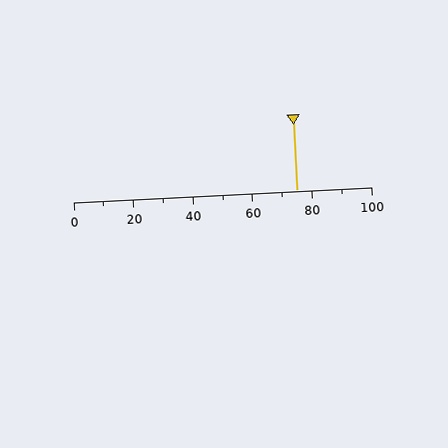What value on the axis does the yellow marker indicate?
The marker indicates approximately 75.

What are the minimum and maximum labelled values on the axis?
The axis runs from 0 to 100.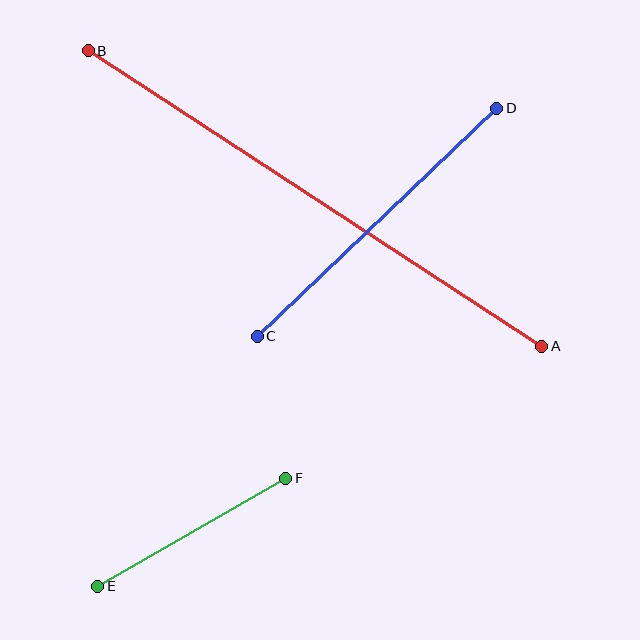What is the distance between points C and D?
The distance is approximately 331 pixels.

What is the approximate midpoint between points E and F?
The midpoint is at approximately (192, 532) pixels.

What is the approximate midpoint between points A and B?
The midpoint is at approximately (315, 198) pixels.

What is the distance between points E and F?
The distance is approximately 217 pixels.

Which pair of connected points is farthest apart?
Points A and B are farthest apart.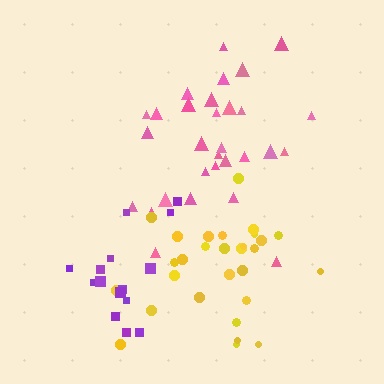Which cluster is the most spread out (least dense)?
Pink.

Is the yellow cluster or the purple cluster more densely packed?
Yellow.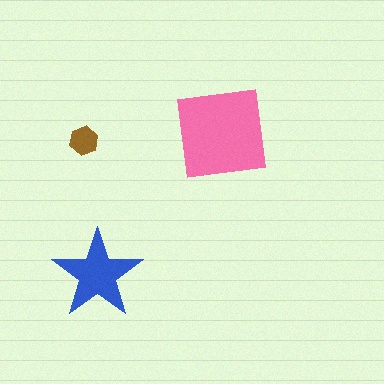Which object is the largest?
The pink square.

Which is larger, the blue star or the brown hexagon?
The blue star.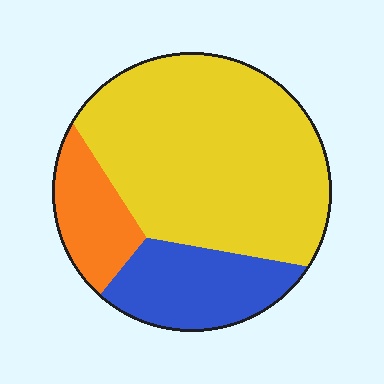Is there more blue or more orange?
Blue.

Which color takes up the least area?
Orange, at roughly 15%.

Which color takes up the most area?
Yellow, at roughly 65%.